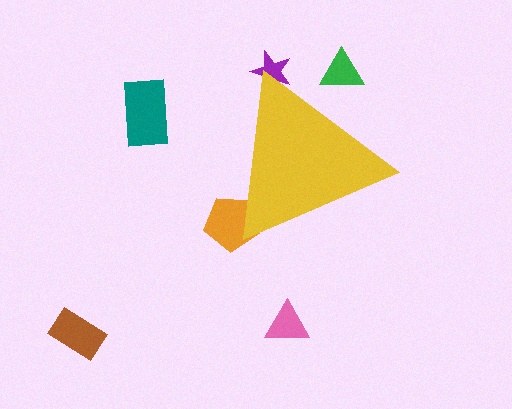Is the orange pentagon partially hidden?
Yes, the orange pentagon is partially hidden behind the yellow triangle.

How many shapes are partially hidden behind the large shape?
3 shapes are partially hidden.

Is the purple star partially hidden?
Yes, the purple star is partially hidden behind the yellow triangle.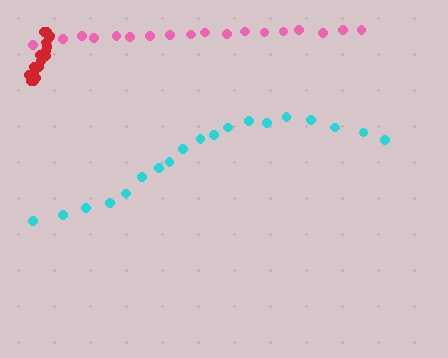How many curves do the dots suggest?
There are 3 distinct paths.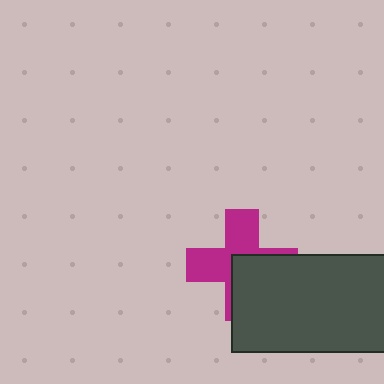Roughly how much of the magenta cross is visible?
About half of it is visible (roughly 54%).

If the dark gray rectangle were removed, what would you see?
You would see the complete magenta cross.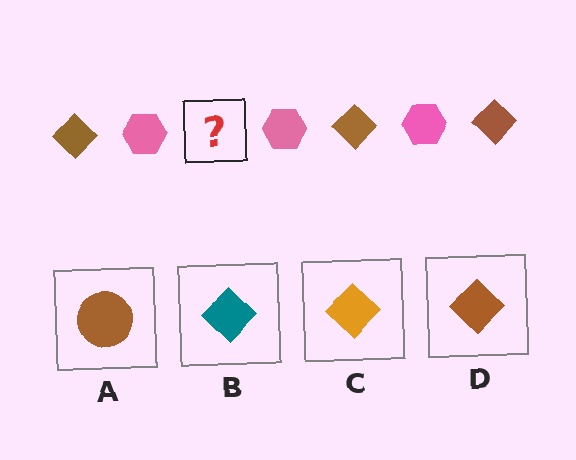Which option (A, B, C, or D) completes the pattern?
D.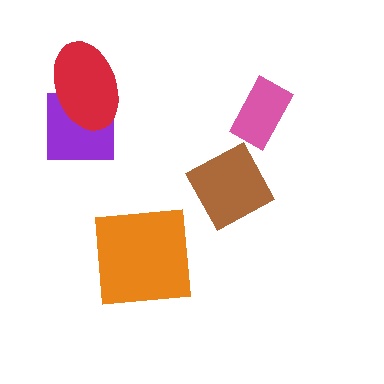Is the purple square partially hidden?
Yes, it is partially covered by another shape.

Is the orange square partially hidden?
No, no other shape covers it.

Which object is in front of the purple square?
The red ellipse is in front of the purple square.